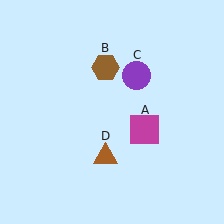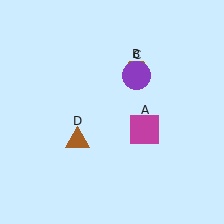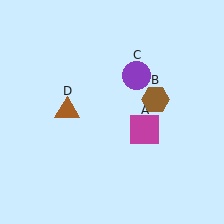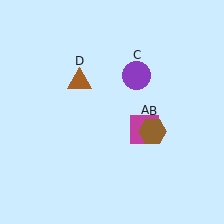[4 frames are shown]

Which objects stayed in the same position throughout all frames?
Magenta square (object A) and purple circle (object C) remained stationary.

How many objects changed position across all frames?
2 objects changed position: brown hexagon (object B), brown triangle (object D).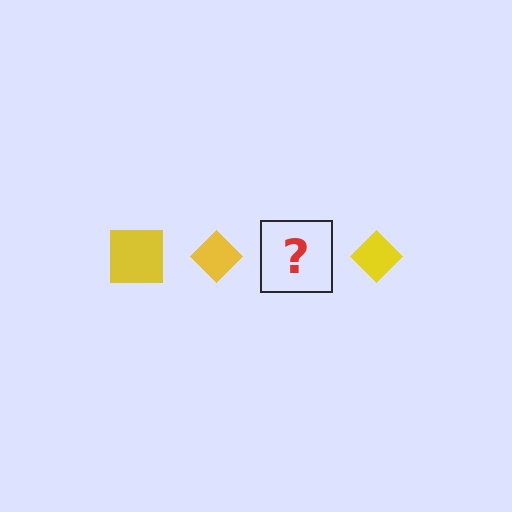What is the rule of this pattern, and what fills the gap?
The rule is that the pattern cycles through square, diamond shapes in yellow. The gap should be filled with a yellow square.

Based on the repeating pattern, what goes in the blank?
The blank should be a yellow square.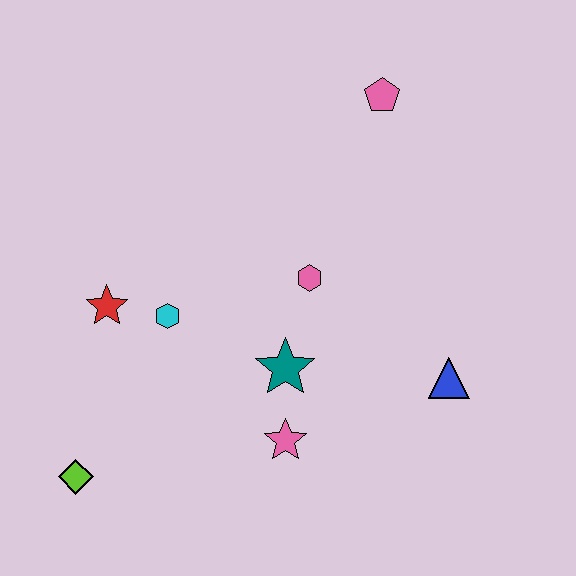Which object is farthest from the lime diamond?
The pink pentagon is farthest from the lime diamond.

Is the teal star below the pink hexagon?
Yes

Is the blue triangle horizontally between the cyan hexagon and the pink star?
No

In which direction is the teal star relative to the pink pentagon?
The teal star is below the pink pentagon.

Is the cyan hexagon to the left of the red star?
No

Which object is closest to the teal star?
The pink star is closest to the teal star.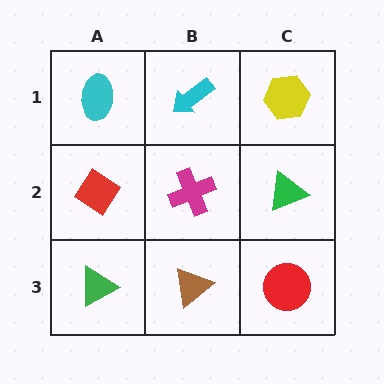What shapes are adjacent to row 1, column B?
A magenta cross (row 2, column B), a cyan ellipse (row 1, column A), a yellow hexagon (row 1, column C).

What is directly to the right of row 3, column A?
A brown triangle.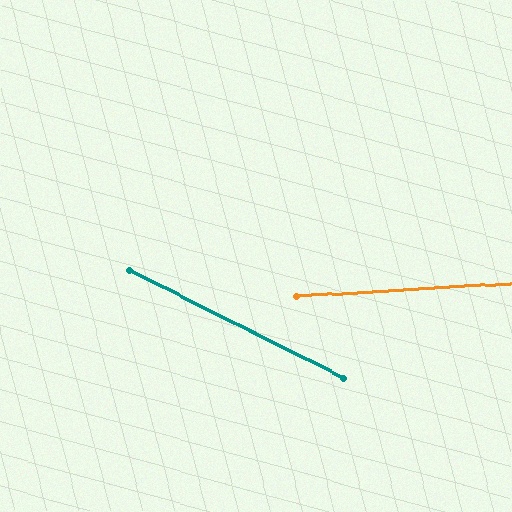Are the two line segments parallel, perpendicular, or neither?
Neither parallel nor perpendicular — they differ by about 30°.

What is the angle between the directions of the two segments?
Approximately 30 degrees.